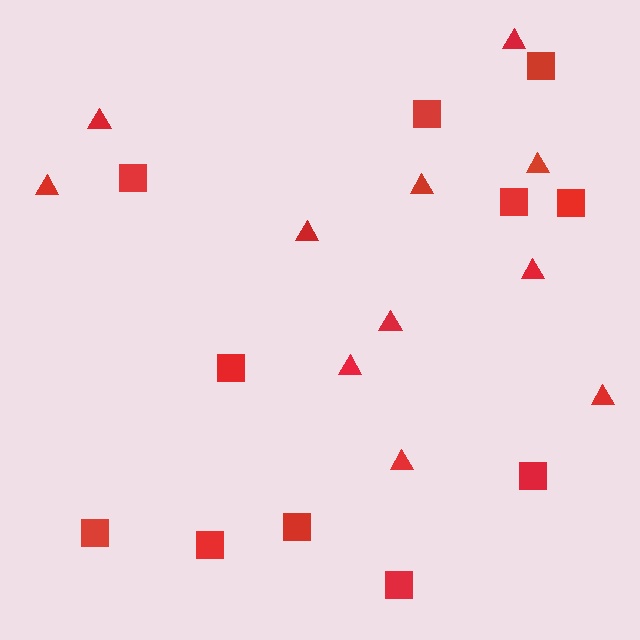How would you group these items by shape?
There are 2 groups: one group of squares (11) and one group of triangles (11).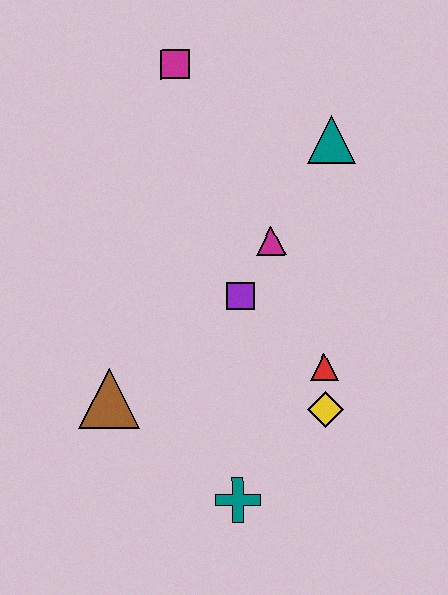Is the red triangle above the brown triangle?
Yes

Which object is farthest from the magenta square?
The teal cross is farthest from the magenta square.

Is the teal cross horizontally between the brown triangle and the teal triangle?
Yes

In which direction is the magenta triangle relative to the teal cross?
The magenta triangle is above the teal cross.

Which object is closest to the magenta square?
The teal triangle is closest to the magenta square.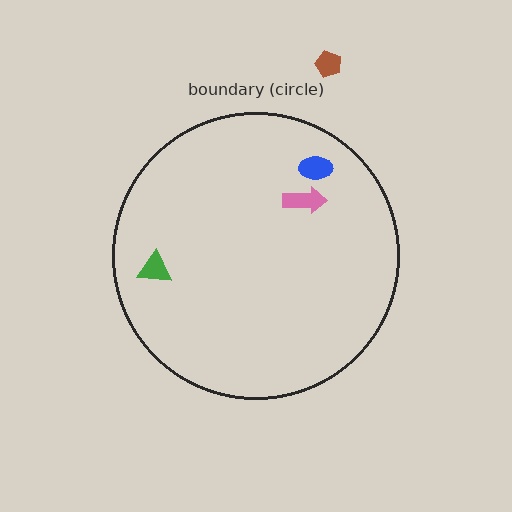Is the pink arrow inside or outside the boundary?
Inside.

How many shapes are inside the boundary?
3 inside, 1 outside.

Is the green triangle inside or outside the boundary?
Inside.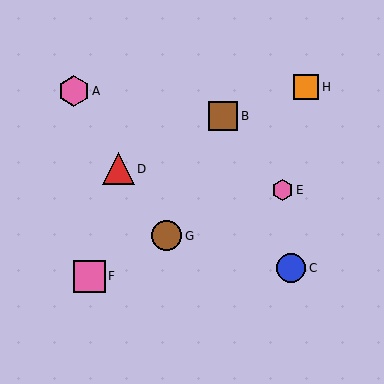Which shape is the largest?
The red triangle (labeled D) is the largest.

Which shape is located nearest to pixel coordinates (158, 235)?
The brown circle (labeled G) at (167, 236) is nearest to that location.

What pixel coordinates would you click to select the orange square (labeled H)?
Click at (306, 87) to select the orange square H.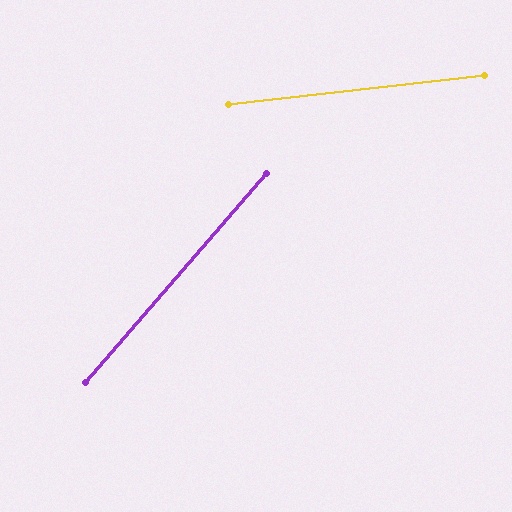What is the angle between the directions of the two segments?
Approximately 43 degrees.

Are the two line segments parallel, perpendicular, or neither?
Neither parallel nor perpendicular — they differ by about 43°.